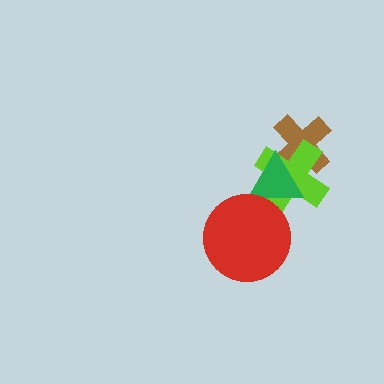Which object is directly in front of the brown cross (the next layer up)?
The lime cross is directly in front of the brown cross.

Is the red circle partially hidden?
No, no other shape covers it.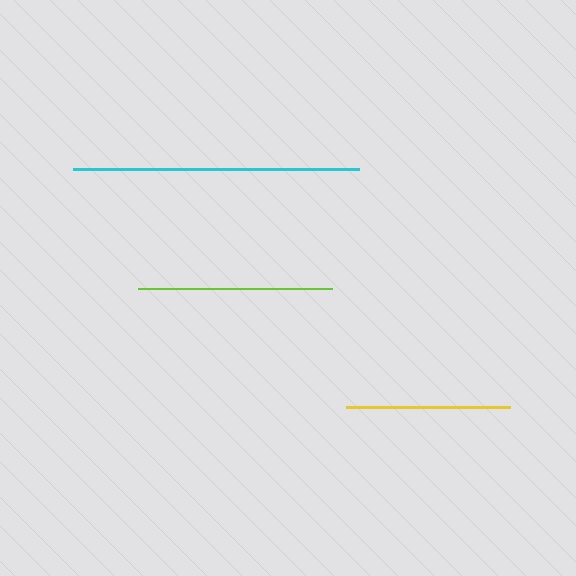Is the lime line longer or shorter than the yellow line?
The lime line is longer than the yellow line.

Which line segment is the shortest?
The yellow line is the shortest at approximately 164 pixels.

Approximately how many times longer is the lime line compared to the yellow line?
The lime line is approximately 1.2 times the length of the yellow line.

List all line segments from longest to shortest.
From longest to shortest: cyan, lime, yellow.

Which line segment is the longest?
The cyan line is the longest at approximately 285 pixels.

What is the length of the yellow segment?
The yellow segment is approximately 164 pixels long.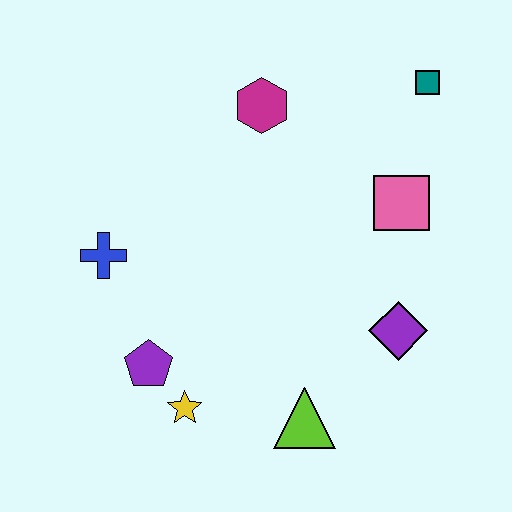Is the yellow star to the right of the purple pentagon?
Yes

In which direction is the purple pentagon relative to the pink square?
The purple pentagon is to the left of the pink square.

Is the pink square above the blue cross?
Yes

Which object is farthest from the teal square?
The yellow star is farthest from the teal square.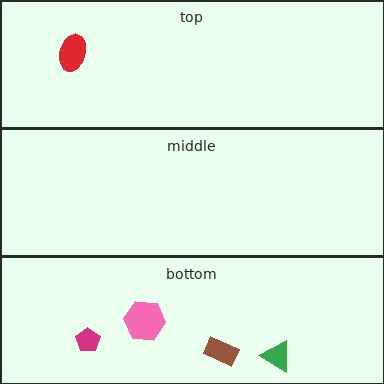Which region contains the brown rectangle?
The bottom region.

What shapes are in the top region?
The red ellipse.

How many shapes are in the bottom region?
4.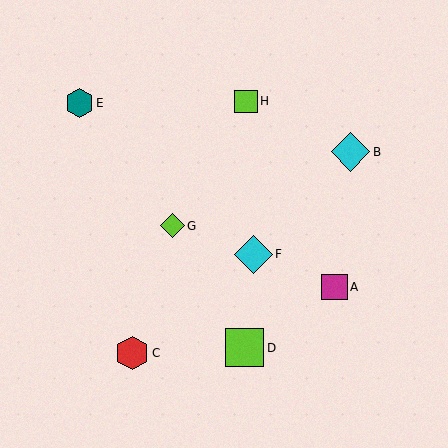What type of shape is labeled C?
Shape C is a red hexagon.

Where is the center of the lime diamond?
The center of the lime diamond is at (172, 226).